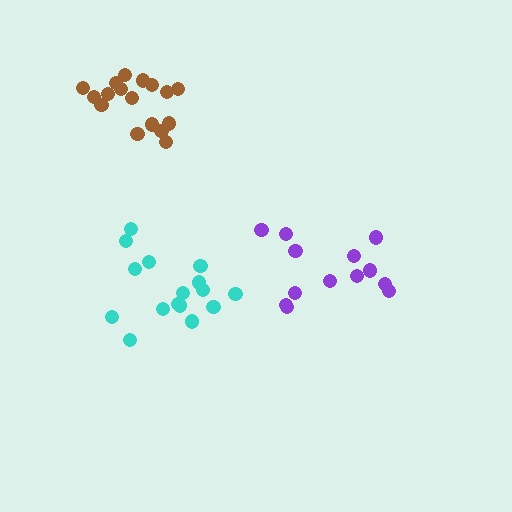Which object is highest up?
The brown cluster is topmost.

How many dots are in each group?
Group 1: 16 dots, Group 2: 13 dots, Group 3: 17 dots (46 total).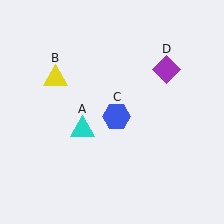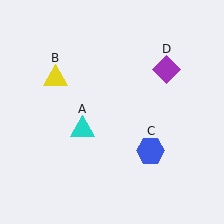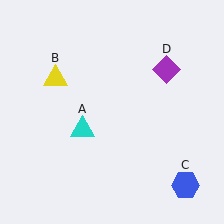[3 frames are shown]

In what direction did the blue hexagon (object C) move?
The blue hexagon (object C) moved down and to the right.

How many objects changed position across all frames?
1 object changed position: blue hexagon (object C).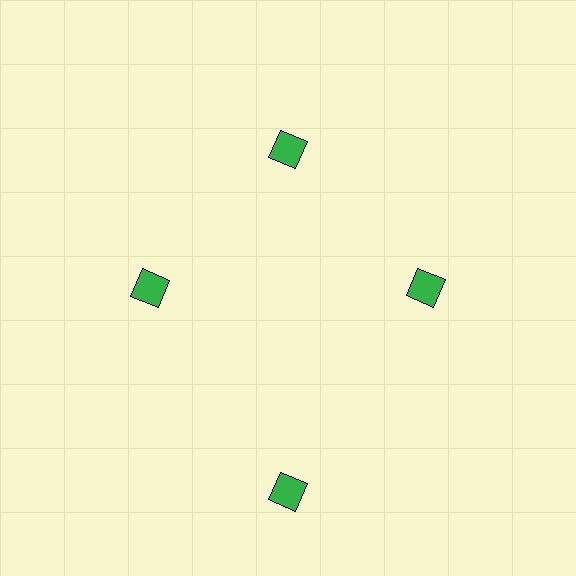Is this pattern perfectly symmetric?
No. The 4 green diamonds are arranged in a ring, but one element near the 6 o'clock position is pushed outward from the center, breaking the 4-fold rotational symmetry.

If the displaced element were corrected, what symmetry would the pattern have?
It would have 4-fold rotational symmetry — the pattern would map onto itself every 90 degrees.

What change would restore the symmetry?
The symmetry would be restored by moving it inward, back onto the ring so that all 4 diamonds sit at equal angles and equal distance from the center.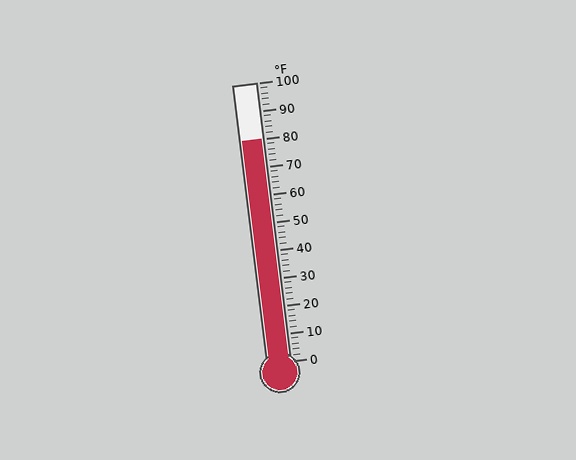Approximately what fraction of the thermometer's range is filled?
The thermometer is filled to approximately 80% of its range.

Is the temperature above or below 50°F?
The temperature is above 50°F.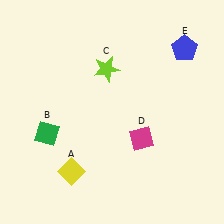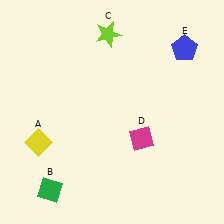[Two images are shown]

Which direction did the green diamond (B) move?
The green diamond (B) moved down.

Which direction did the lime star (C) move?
The lime star (C) moved up.